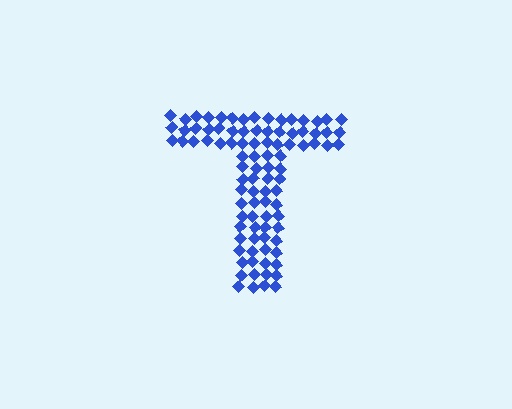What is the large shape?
The large shape is the letter T.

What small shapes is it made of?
It is made of small diamonds.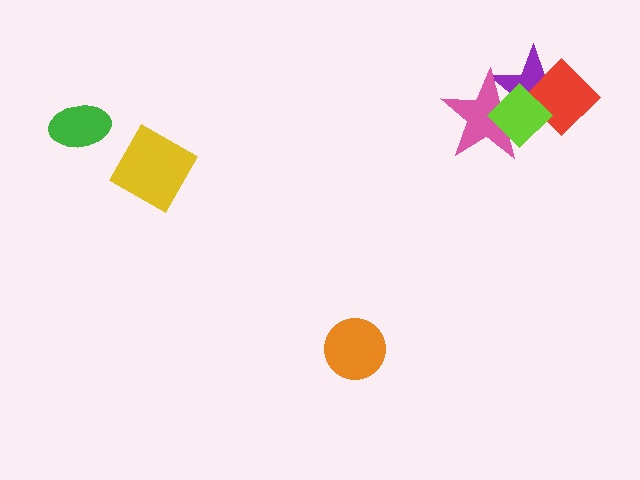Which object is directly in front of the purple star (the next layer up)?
The pink star is directly in front of the purple star.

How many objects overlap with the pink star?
3 objects overlap with the pink star.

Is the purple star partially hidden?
Yes, it is partially covered by another shape.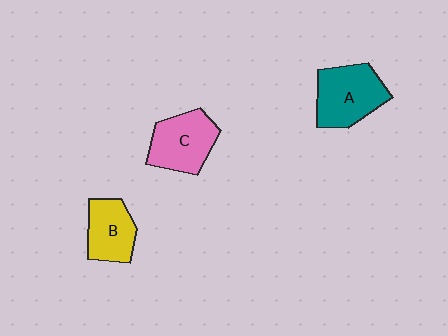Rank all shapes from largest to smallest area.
From largest to smallest: A (teal), C (pink), B (yellow).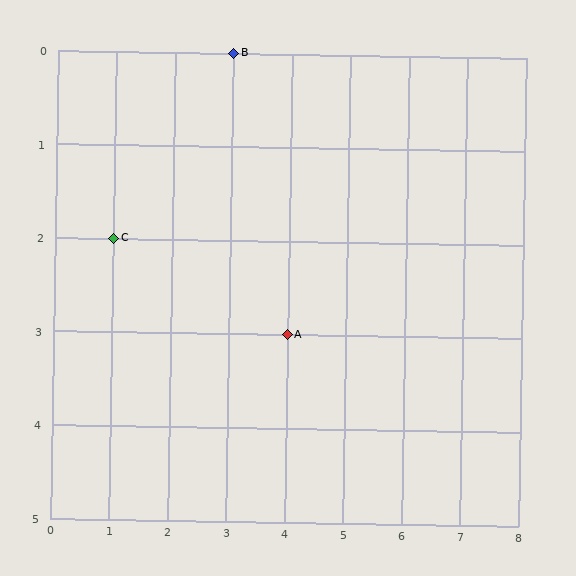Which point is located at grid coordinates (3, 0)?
Point B is at (3, 0).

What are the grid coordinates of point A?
Point A is at grid coordinates (4, 3).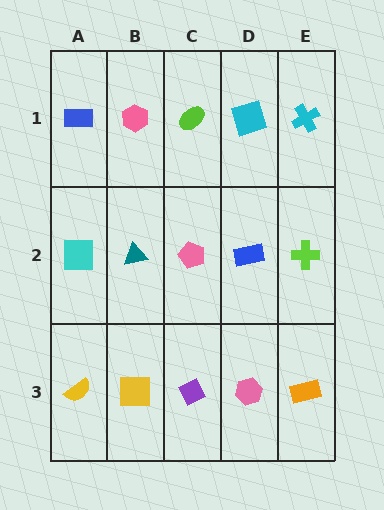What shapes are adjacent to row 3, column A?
A cyan square (row 2, column A), a yellow square (row 3, column B).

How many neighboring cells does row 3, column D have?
3.